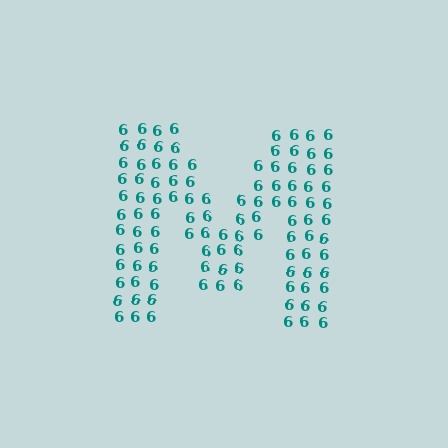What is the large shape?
The large shape is the letter M.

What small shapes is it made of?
It is made of small digit 6's.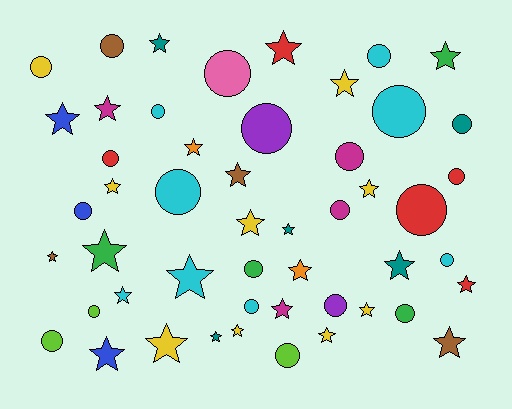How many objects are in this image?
There are 50 objects.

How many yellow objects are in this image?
There are 9 yellow objects.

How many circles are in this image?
There are 23 circles.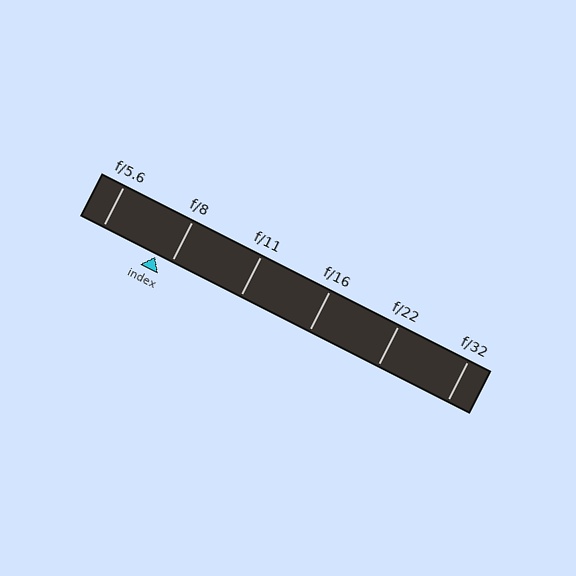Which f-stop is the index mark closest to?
The index mark is closest to f/8.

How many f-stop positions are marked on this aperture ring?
There are 6 f-stop positions marked.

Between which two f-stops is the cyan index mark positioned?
The index mark is between f/5.6 and f/8.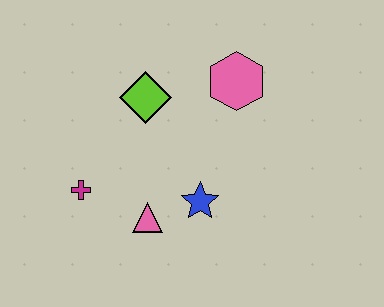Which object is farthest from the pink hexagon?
The magenta cross is farthest from the pink hexagon.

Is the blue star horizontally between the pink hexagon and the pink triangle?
Yes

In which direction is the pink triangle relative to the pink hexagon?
The pink triangle is below the pink hexagon.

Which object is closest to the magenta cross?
The pink triangle is closest to the magenta cross.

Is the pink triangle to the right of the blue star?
No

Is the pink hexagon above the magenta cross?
Yes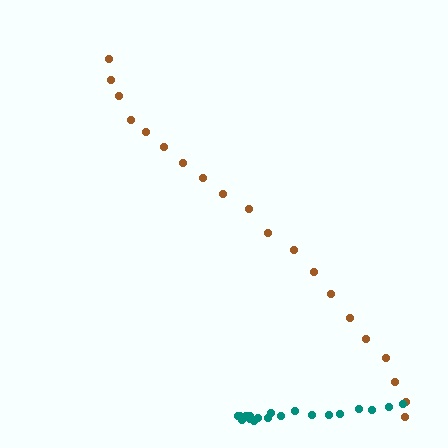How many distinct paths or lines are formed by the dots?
There are 2 distinct paths.